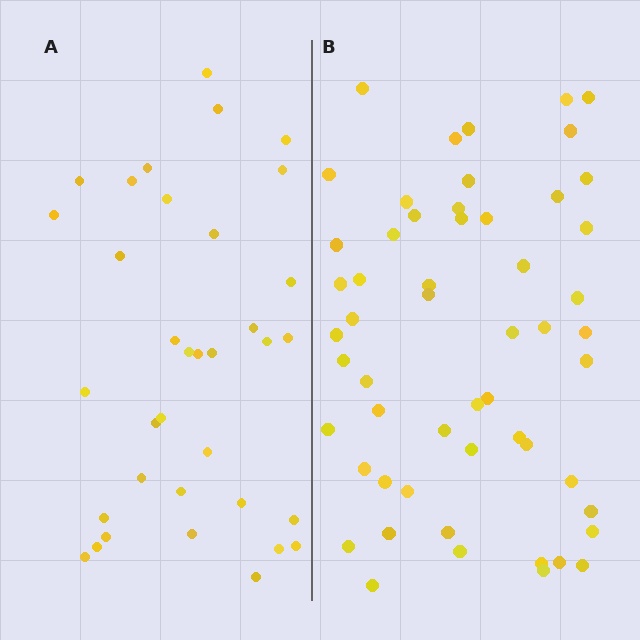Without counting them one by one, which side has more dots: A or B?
Region B (the right region) has more dots.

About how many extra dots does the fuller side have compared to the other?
Region B has approximately 20 more dots than region A.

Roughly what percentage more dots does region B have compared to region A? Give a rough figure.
About 55% more.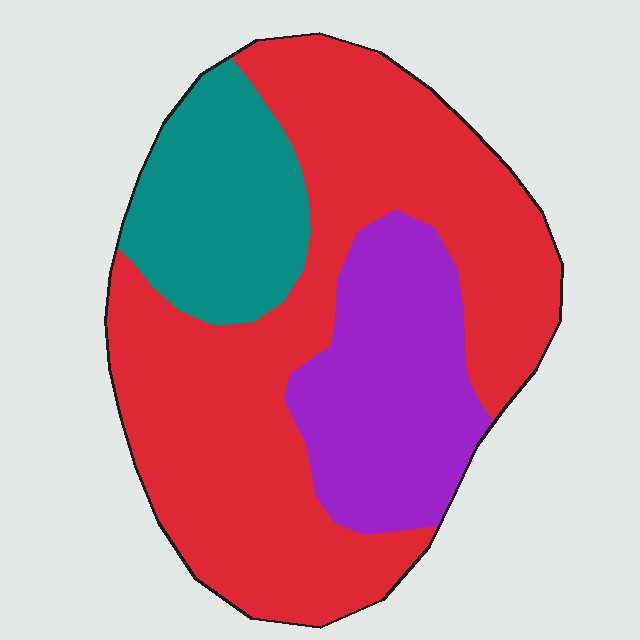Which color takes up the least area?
Teal, at roughly 20%.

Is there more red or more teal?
Red.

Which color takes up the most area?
Red, at roughly 60%.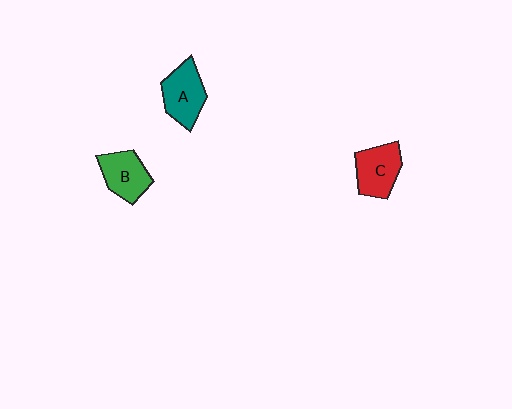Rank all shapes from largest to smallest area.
From largest to smallest: A (teal), C (red), B (green).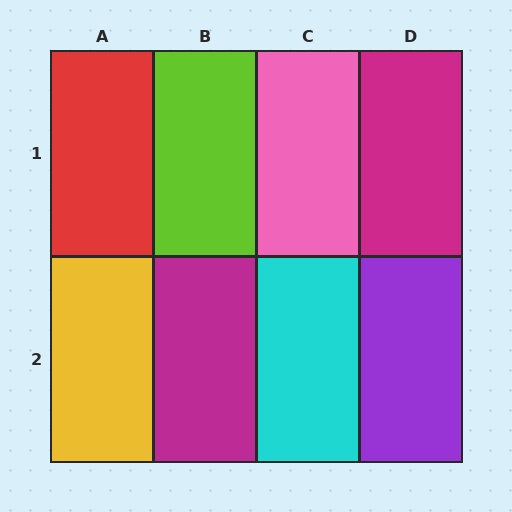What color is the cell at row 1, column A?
Red.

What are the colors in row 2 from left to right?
Yellow, magenta, cyan, purple.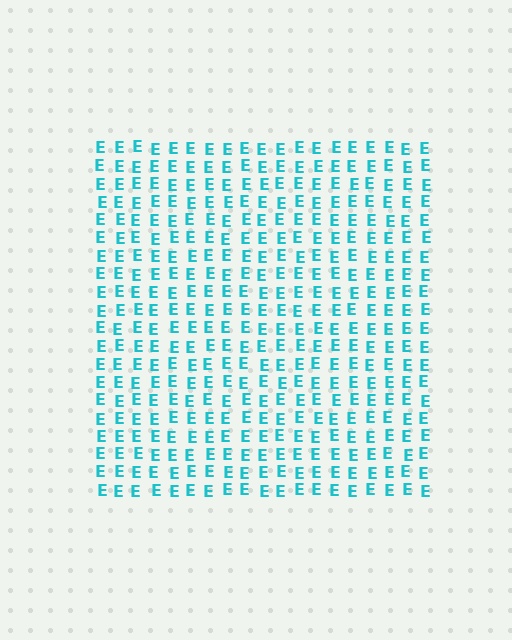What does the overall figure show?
The overall figure shows a square.